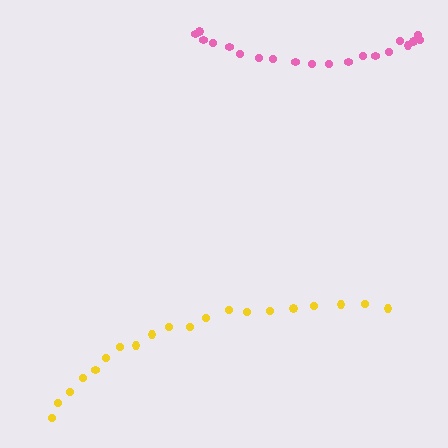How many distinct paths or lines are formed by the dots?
There are 2 distinct paths.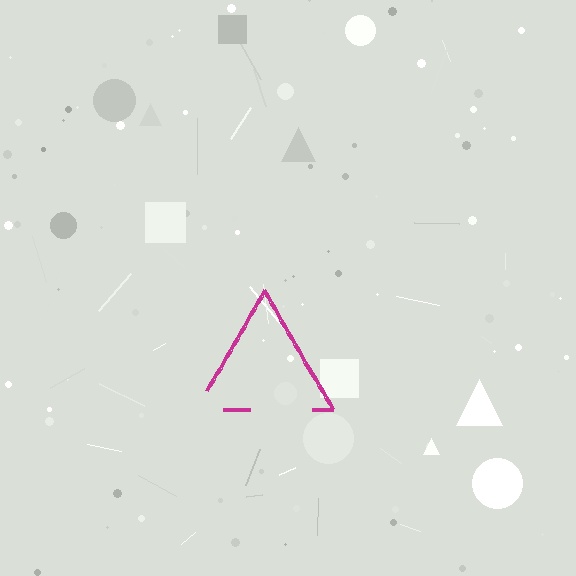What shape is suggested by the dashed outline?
The dashed outline suggests a triangle.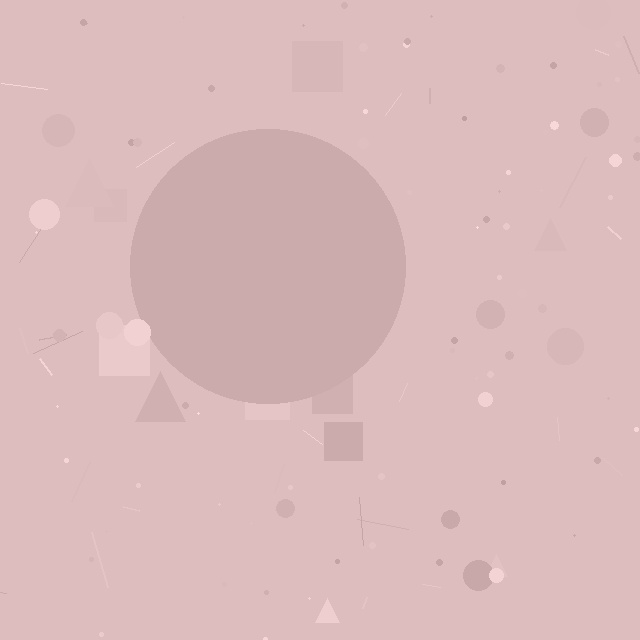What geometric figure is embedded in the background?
A circle is embedded in the background.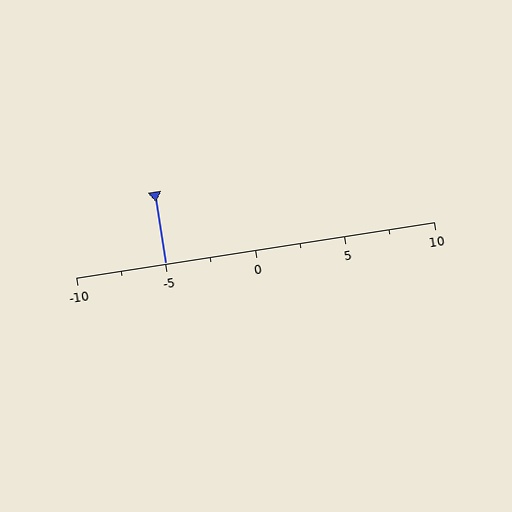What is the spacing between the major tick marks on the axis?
The major ticks are spaced 5 apart.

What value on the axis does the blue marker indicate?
The marker indicates approximately -5.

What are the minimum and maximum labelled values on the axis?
The axis runs from -10 to 10.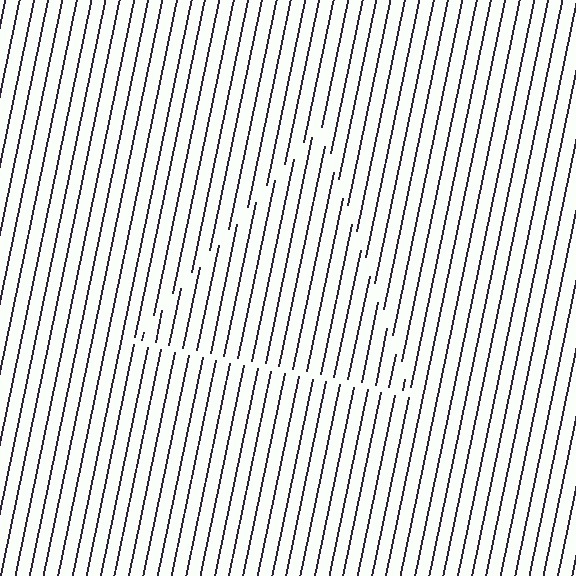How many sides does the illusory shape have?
3 sides — the line-ends trace a triangle.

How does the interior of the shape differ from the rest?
The interior of the shape contains the same grating, shifted by half a period — the contour is defined by the phase discontinuity where line-ends from the inner and outer gratings abut.